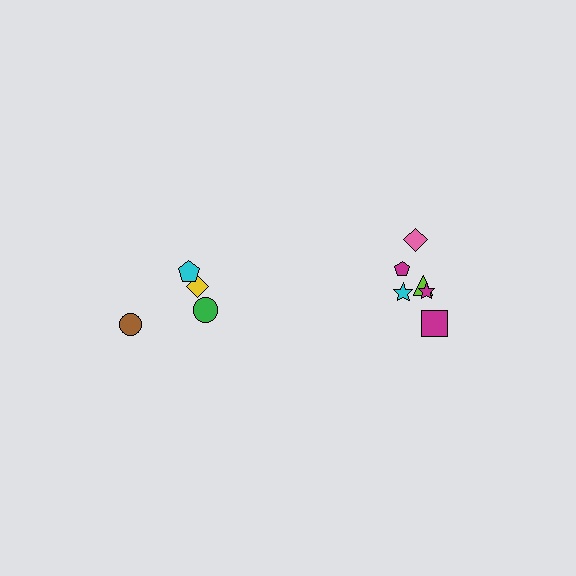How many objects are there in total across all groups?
There are 10 objects.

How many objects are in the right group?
There are 6 objects.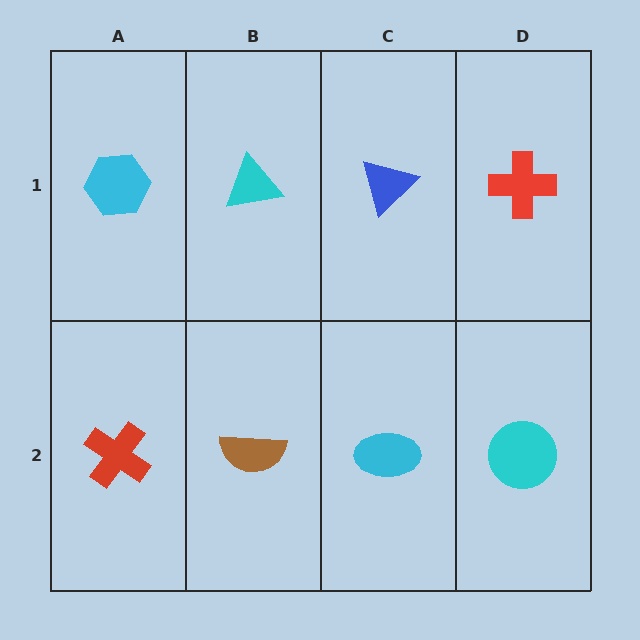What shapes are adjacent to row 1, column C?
A cyan ellipse (row 2, column C), a cyan triangle (row 1, column B), a red cross (row 1, column D).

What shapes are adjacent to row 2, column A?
A cyan hexagon (row 1, column A), a brown semicircle (row 2, column B).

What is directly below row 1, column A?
A red cross.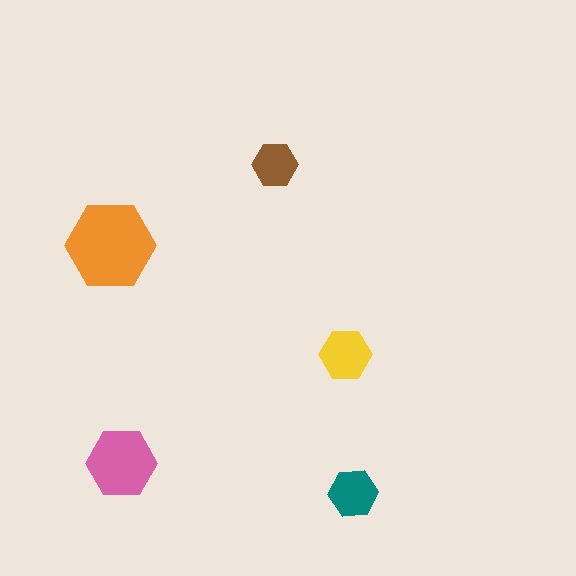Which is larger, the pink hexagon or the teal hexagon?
The pink one.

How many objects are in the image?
There are 5 objects in the image.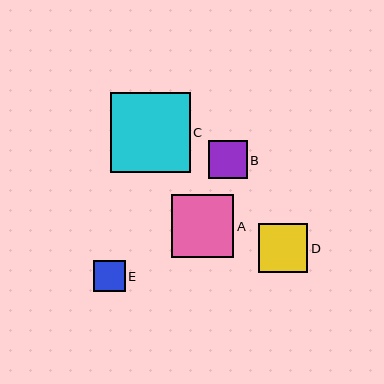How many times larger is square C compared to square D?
Square C is approximately 1.6 times the size of square D.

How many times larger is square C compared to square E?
Square C is approximately 2.5 times the size of square E.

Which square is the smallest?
Square E is the smallest with a size of approximately 32 pixels.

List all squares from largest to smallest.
From largest to smallest: C, A, D, B, E.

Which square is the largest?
Square C is the largest with a size of approximately 80 pixels.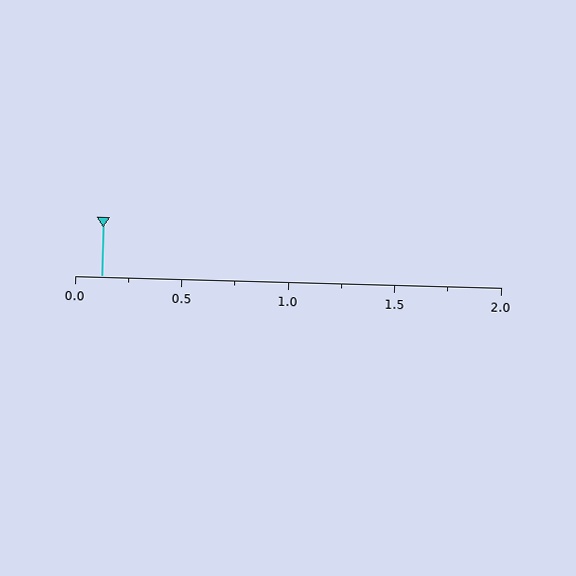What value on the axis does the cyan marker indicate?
The marker indicates approximately 0.12.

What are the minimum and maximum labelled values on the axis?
The axis runs from 0.0 to 2.0.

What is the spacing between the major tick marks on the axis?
The major ticks are spaced 0.5 apart.